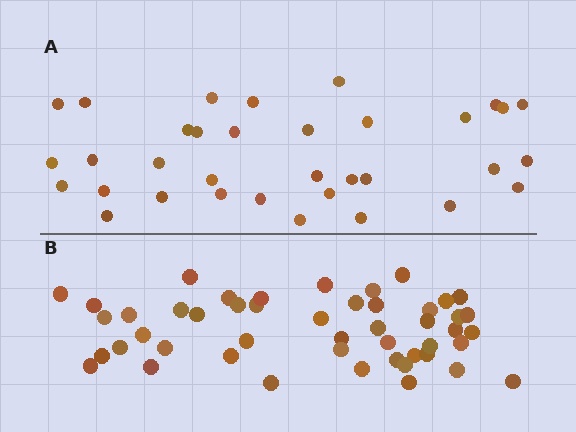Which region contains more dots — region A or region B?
Region B (the bottom region) has more dots.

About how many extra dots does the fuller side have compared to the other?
Region B has approximately 15 more dots than region A.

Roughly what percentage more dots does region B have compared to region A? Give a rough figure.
About 40% more.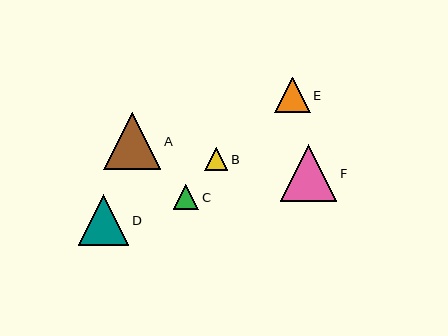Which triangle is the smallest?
Triangle B is the smallest with a size of approximately 23 pixels.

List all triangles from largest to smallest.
From largest to smallest: A, F, D, E, C, B.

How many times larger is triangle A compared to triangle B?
Triangle A is approximately 2.5 times the size of triangle B.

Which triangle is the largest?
Triangle A is the largest with a size of approximately 57 pixels.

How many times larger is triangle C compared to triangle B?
Triangle C is approximately 1.1 times the size of triangle B.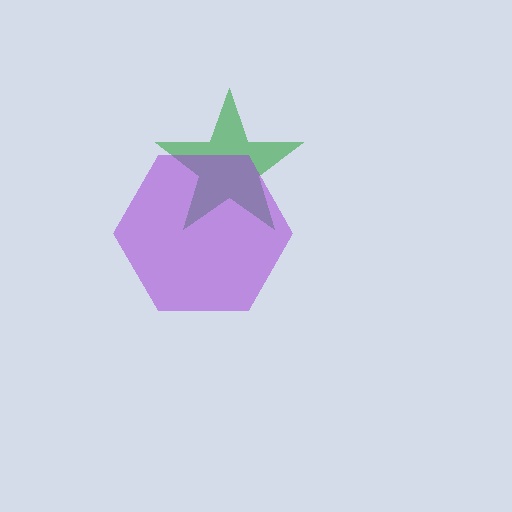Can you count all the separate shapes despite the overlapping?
Yes, there are 2 separate shapes.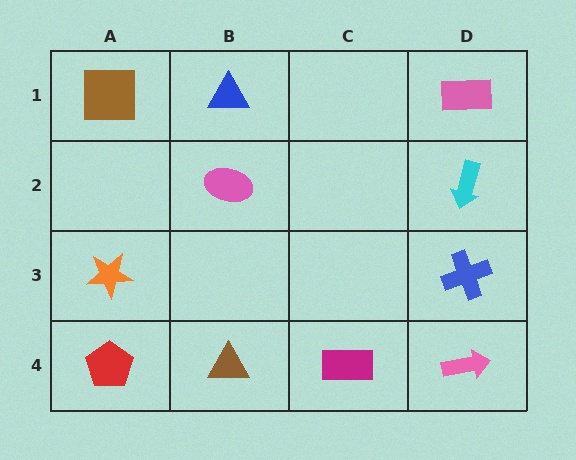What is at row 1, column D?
A pink rectangle.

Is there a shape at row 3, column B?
No, that cell is empty.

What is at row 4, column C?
A magenta rectangle.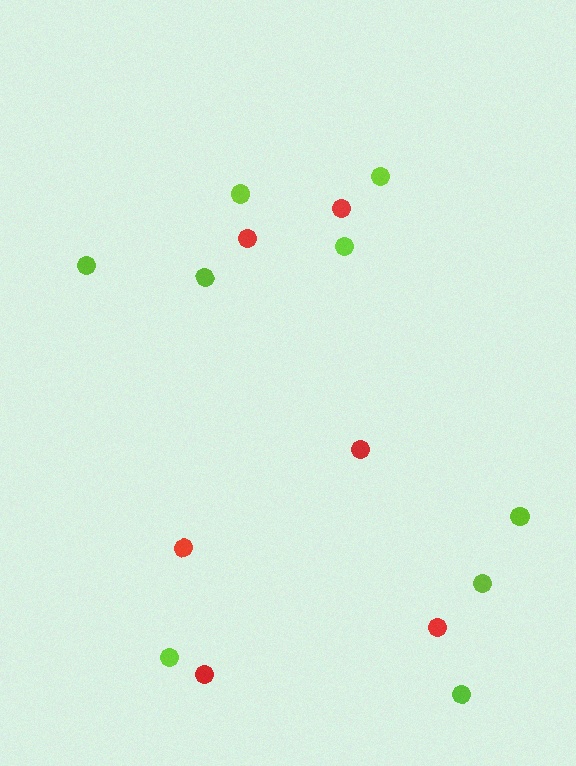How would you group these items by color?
There are 2 groups: one group of red circles (6) and one group of lime circles (9).